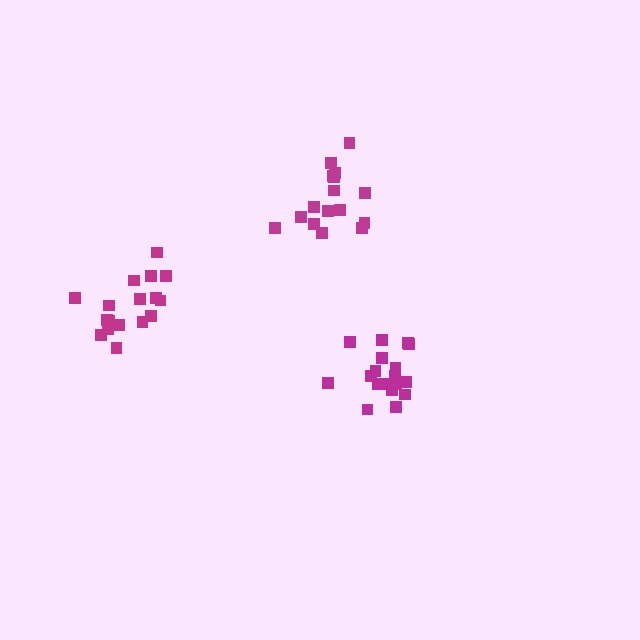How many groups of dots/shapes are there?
There are 3 groups.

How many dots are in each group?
Group 1: 18 dots, Group 2: 16 dots, Group 3: 17 dots (51 total).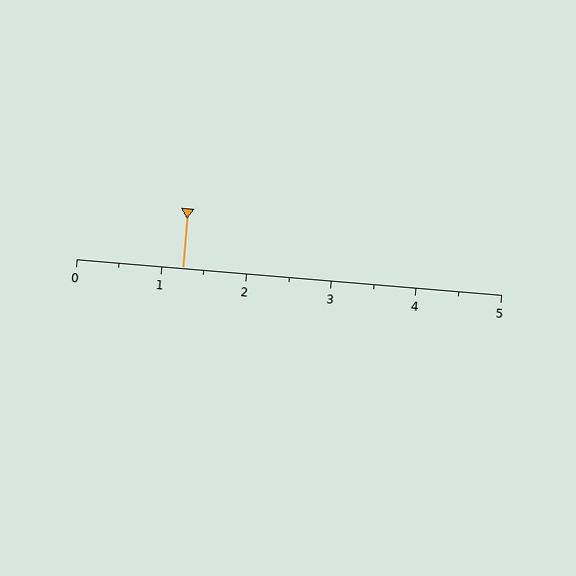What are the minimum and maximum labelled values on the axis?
The axis runs from 0 to 5.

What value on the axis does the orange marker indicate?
The marker indicates approximately 1.2.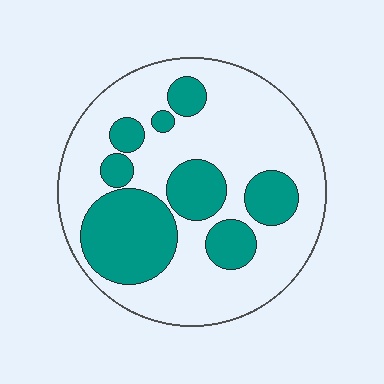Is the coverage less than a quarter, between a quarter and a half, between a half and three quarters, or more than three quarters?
Between a quarter and a half.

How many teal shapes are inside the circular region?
8.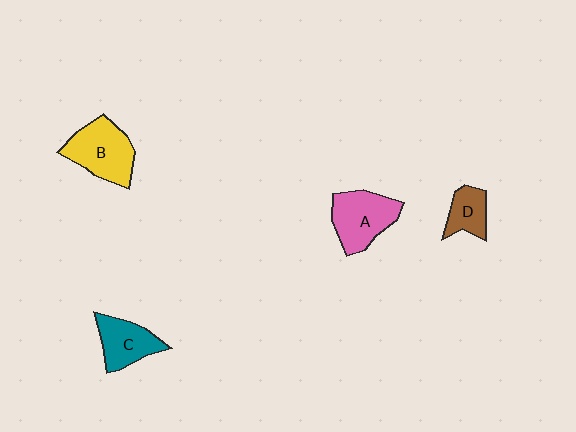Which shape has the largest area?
Shape B (yellow).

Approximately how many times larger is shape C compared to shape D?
Approximately 1.4 times.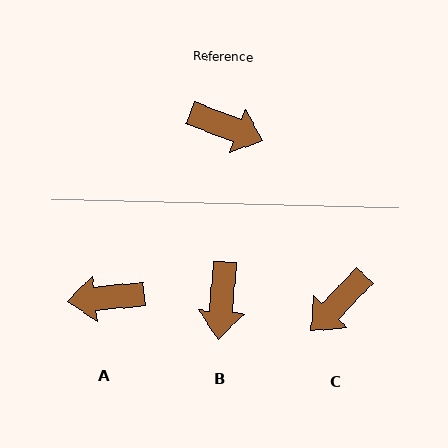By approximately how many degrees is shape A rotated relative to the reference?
Approximately 153 degrees clockwise.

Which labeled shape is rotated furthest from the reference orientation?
A, about 153 degrees away.